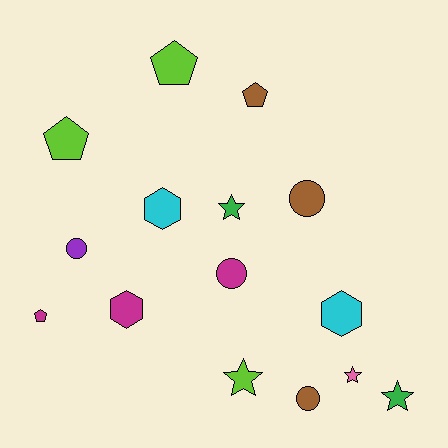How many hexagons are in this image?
There are 3 hexagons.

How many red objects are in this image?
There are no red objects.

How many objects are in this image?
There are 15 objects.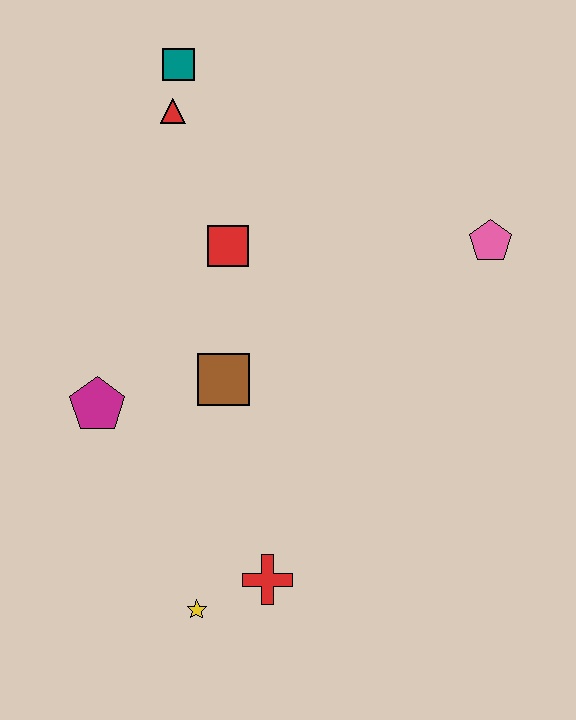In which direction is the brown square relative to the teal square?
The brown square is below the teal square.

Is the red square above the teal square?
No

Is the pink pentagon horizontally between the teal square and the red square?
No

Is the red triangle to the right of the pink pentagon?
No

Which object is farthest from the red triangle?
The yellow star is farthest from the red triangle.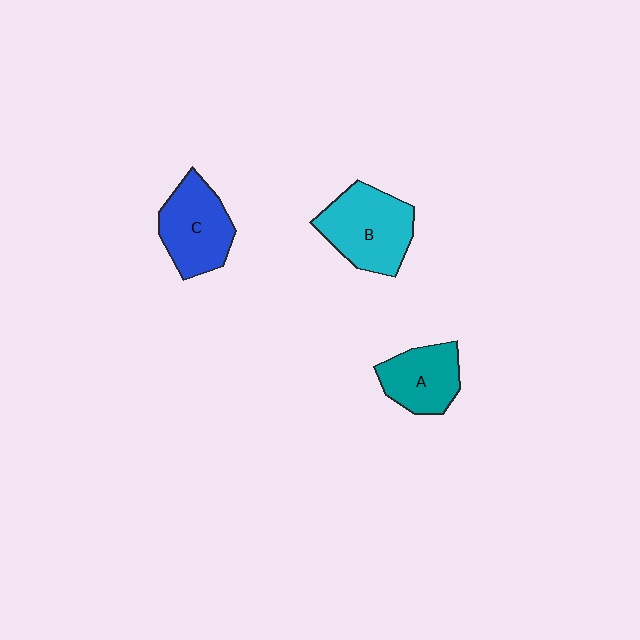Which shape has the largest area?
Shape B (cyan).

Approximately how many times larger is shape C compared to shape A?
Approximately 1.2 times.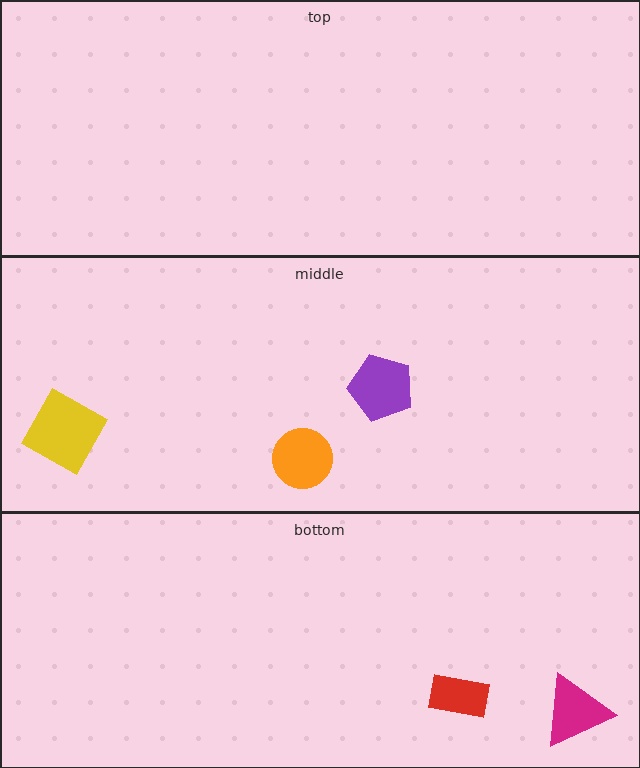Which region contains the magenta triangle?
The bottom region.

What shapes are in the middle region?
The yellow diamond, the purple pentagon, the orange circle.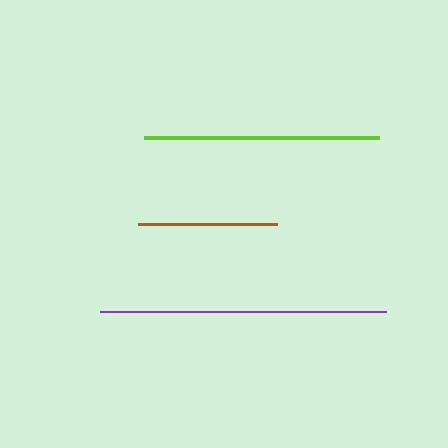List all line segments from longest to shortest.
From longest to shortest: purple, lime, brown.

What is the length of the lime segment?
The lime segment is approximately 235 pixels long.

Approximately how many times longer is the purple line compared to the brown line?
The purple line is approximately 2.1 times the length of the brown line.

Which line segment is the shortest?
The brown line is the shortest at approximately 139 pixels.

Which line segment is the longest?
The purple line is the longest at approximately 286 pixels.